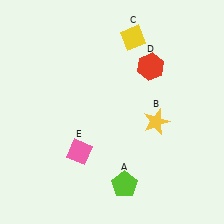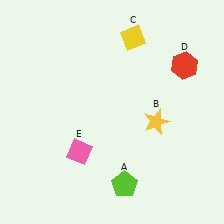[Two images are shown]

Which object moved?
The red hexagon (D) moved right.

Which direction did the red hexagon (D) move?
The red hexagon (D) moved right.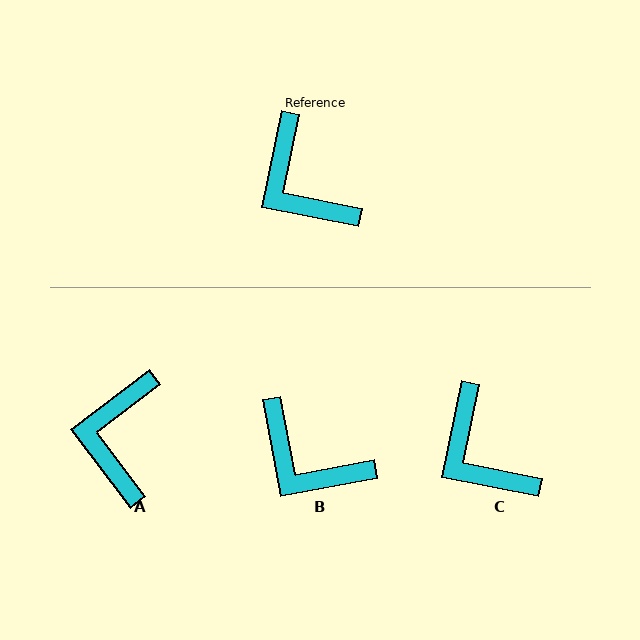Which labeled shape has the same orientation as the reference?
C.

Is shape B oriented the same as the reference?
No, it is off by about 22 degrees.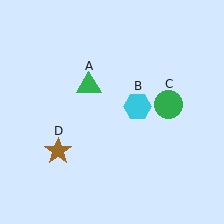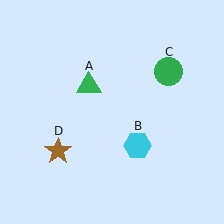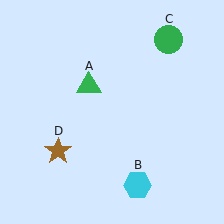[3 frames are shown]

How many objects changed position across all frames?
2 objects changed position: cyan hexagon (object B), green circle (object C).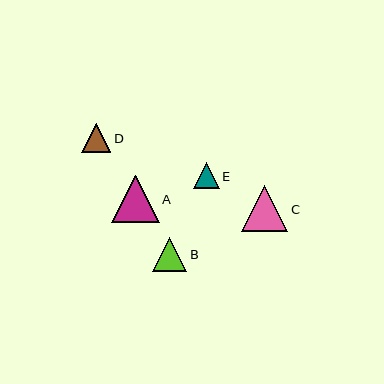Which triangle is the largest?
Triangle A is the largest with a size of approximately 48 pixels.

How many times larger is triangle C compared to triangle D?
Triangle C is approximately 1.6 times the size of triangle D.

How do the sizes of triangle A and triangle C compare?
Triangle A and triangle C are approximately the same size.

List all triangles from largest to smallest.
From largest to smallest: A, C, B, D, E.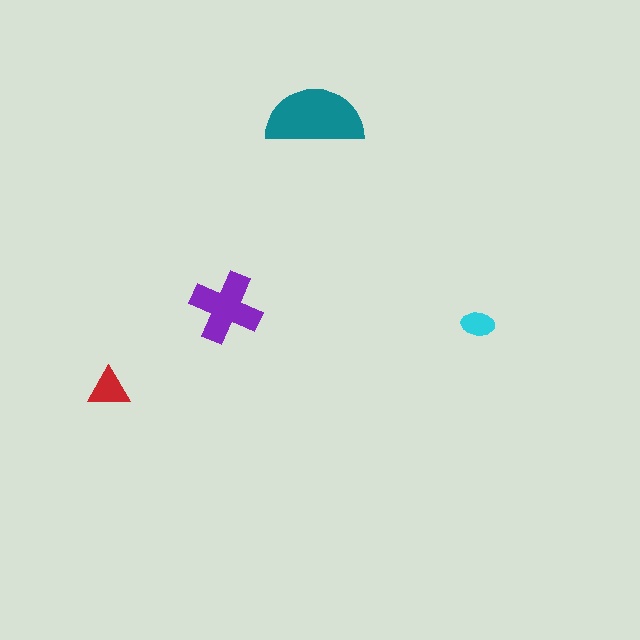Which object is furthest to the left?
The red triangle is leftmost.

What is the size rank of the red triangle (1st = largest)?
3rd.